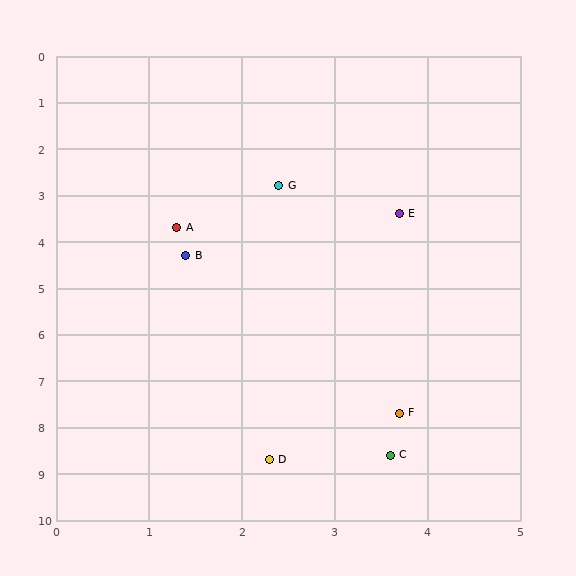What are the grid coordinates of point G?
Point G is at approximately (2.4, 2.8).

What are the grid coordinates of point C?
Point C is at approximately (3.6, 8.6).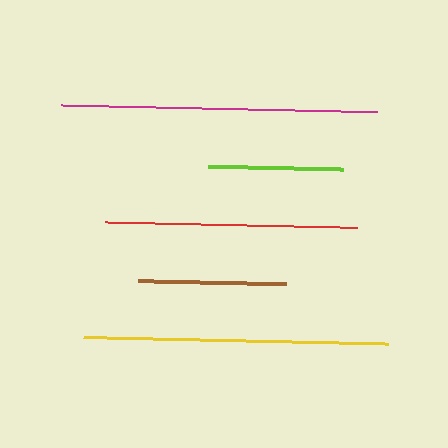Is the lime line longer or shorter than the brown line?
The brown line is longer than the lime line.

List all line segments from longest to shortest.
From longest to shortest: magenta, yellow, red, brown, lime.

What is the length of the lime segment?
The lime segment is approximately 135 pixels long.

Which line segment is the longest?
The magenta line is the longest at approximately 317 pixels.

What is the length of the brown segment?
The brown segment is approximately 148 pixels long.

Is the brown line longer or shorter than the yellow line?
The yellow line is longer than the brown line.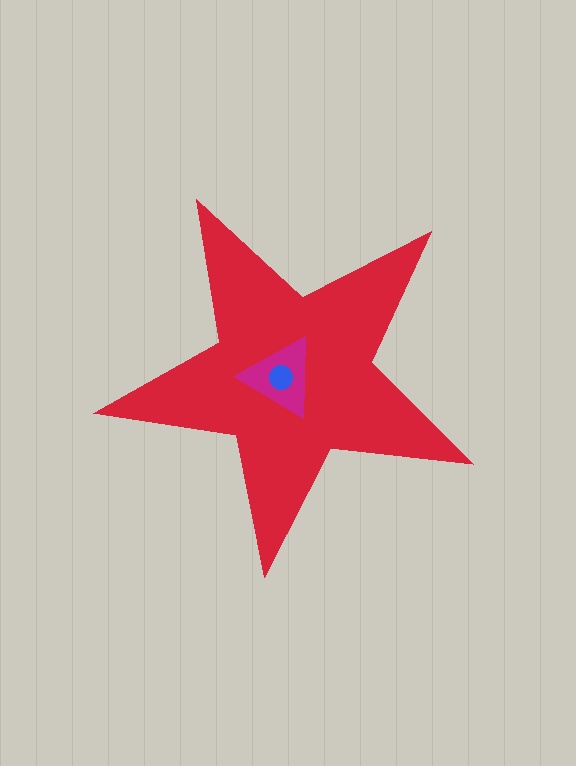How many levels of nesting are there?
3.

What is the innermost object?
The blue circle.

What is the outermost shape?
The red star.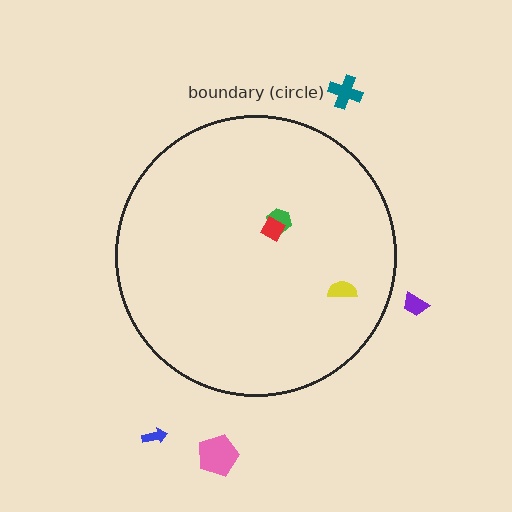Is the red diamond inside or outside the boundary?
Inside.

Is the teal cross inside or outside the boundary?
Outside.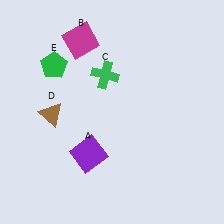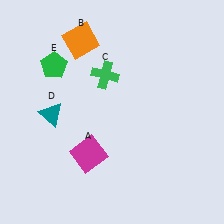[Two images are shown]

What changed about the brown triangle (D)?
In Image 1, D is brown. In Image 2, it changed to teal.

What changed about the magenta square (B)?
In Image 1, B is magenta. In Image 2, it changed to orange.